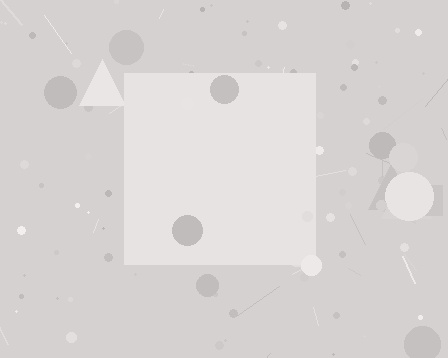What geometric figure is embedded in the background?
A square is embedded in the background.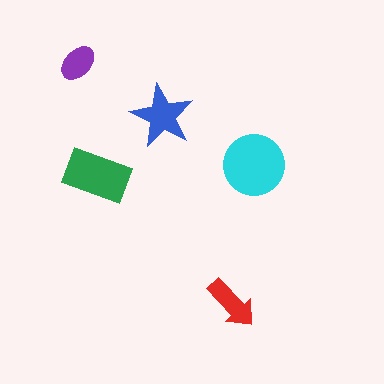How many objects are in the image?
There are 5 objects in the image.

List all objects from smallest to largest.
The purple ellipse, the red arrow, the blue star, the green rectangle, the cyan circle.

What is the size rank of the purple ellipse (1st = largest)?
5th.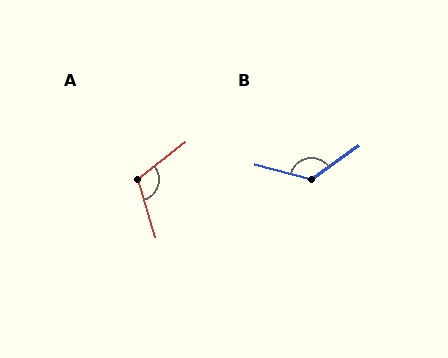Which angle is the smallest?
A, at approximately 111 degrees.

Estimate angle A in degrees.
Approximately 111 degrees.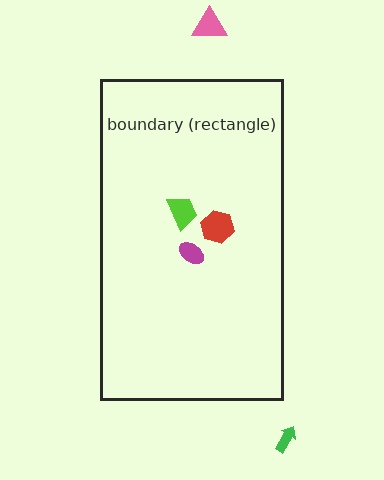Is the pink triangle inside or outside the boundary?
Outside.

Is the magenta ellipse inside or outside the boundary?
Inside.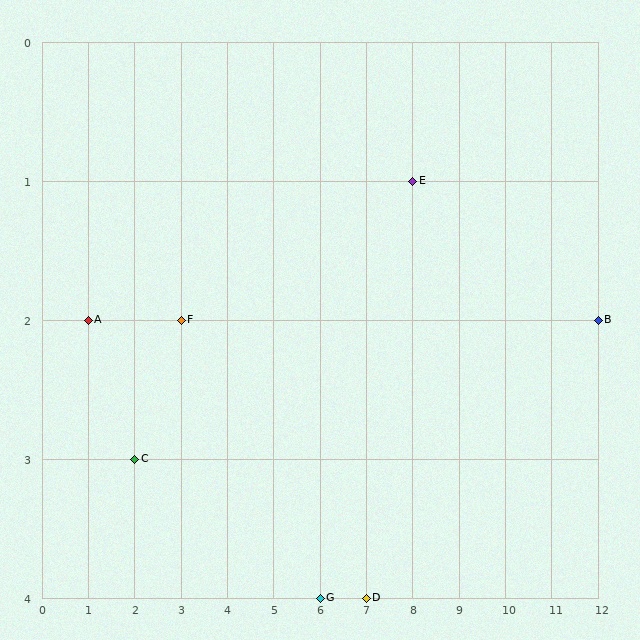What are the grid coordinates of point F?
Point F is at grid coordinates (3, 2).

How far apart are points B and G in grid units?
Points B and G are 6 columns and 2 rows apart (about 6.3 grid units diagonally).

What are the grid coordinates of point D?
Point D is at grid coordinates (7, 4).